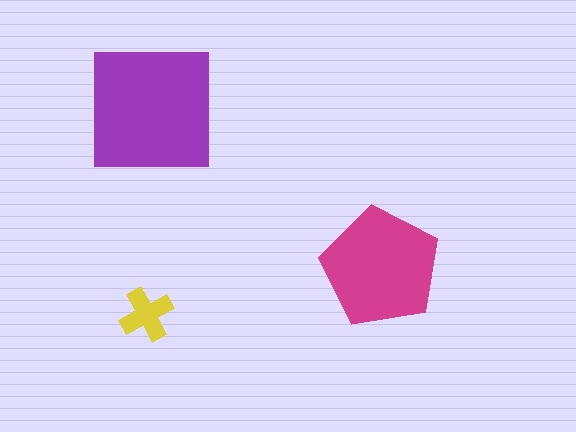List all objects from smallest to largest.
The yellow cross, the magenta pentagon, the purple square.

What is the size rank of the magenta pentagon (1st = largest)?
2nd.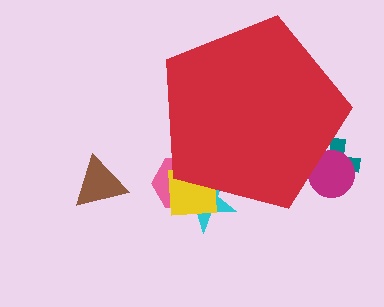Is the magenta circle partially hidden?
Yes, the magenta circle is partially hidden behind the red pentagon.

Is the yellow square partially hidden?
Yes, the yellow square is partially hidden behind the red pentagon.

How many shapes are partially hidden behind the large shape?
5 shapes are partially hidden.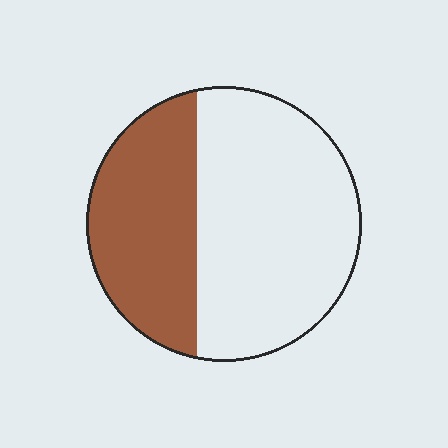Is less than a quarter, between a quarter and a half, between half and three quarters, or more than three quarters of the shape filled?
Between a quarter and a half.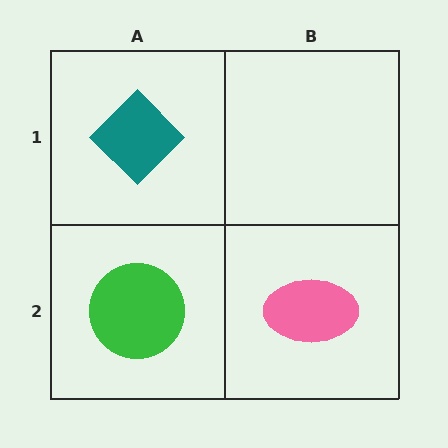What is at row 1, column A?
A teal diamond.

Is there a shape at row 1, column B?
No, that cell is empty.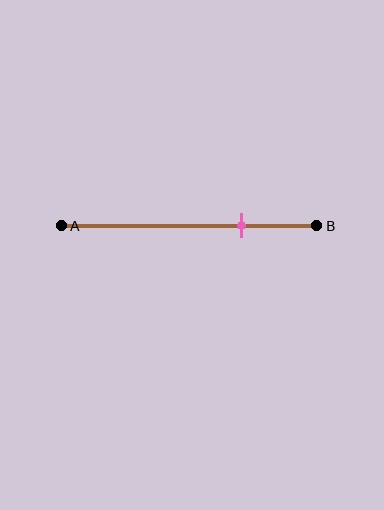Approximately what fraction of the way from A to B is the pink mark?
The pink mark is approximately 70% of the way from A to B.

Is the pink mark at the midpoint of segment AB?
No, the mark is at about 70% from A, not at the 50% midpoint.